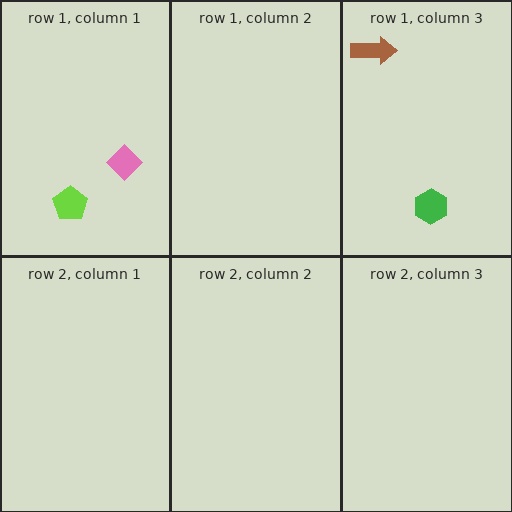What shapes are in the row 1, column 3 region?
The green hexagon, the brown arrow.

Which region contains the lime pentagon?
The row 1, column 1 region.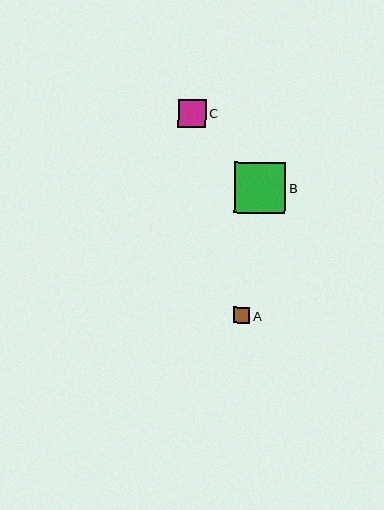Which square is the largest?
Square B is the largest with a size of approximately 51 pixels.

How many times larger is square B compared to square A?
Square B is approximately 3.1 times the size of square A.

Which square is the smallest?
Square A is the smallest with a size of approximately 16 pixels.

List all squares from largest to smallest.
From largest to smallest: B, C, A.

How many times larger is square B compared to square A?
Square B is approximately 3.1 times the size of square A.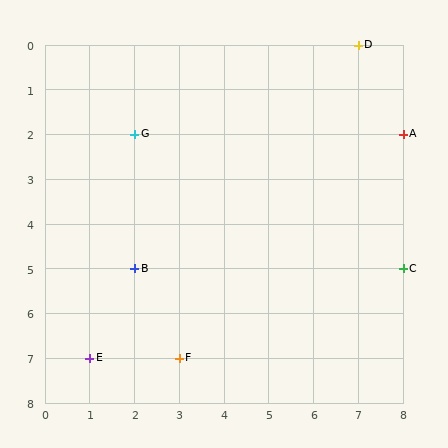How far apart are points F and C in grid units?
Points F and C are 5 columns and 2 rows apart (about 5.4 grid units diagonally).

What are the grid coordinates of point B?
Point B is at grid coordinates (2, 5).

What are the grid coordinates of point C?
Point C is at grid coordinates (8, 5).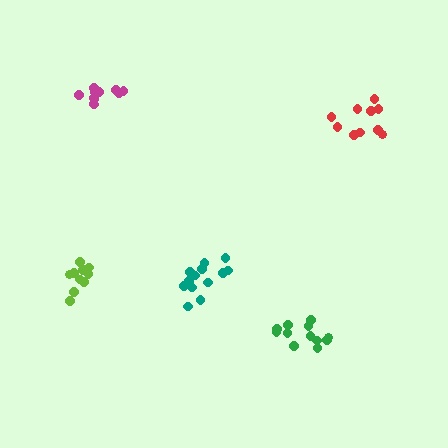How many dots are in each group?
Group 1: 13 dots, Group 2: 12 dots, Group 3: 10 dots, Group 4: 11 dots, Group 5: 10 dots (56 total).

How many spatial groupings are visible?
There are 5 spatial groupings.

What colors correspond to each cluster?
The clusters are colored: teal, green, red, magenta, lime.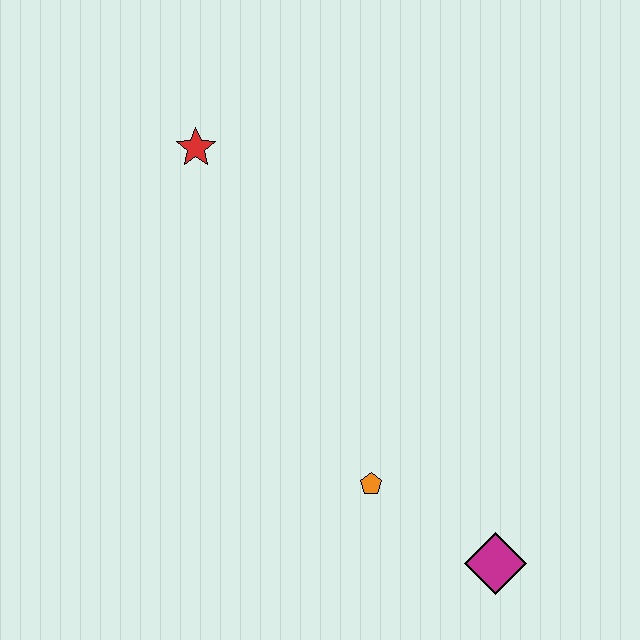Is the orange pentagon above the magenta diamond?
Yes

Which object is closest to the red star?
The orange pentagon is closest to the red star.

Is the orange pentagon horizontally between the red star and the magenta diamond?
Yes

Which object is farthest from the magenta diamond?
The red star is farthest from the magenta diamond.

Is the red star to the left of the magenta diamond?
Yes